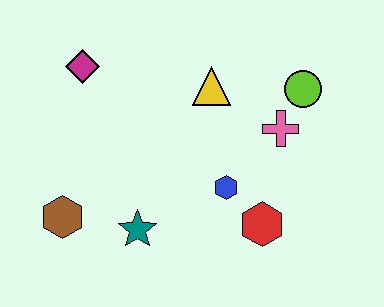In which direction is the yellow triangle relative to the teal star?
The yellow triangle is above the teal star.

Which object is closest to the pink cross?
The lime circle is closest to the pink cross.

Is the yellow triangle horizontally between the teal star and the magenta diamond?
No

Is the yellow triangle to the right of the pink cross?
No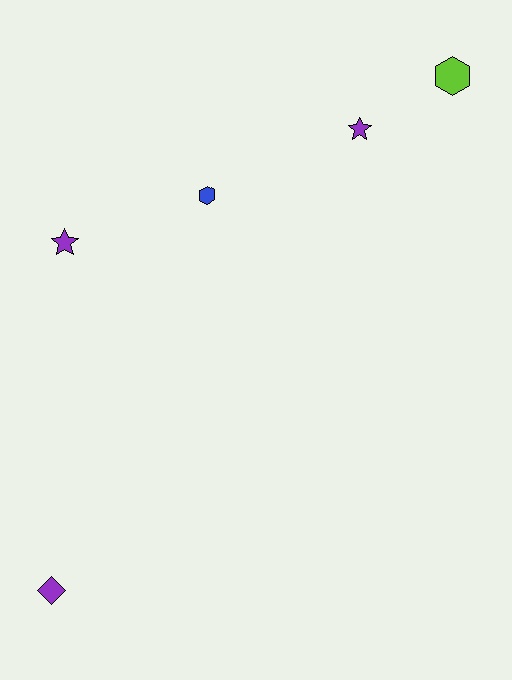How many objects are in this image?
There are 5 objects.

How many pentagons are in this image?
There are no pentagons.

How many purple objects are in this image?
There are 3 purple objects.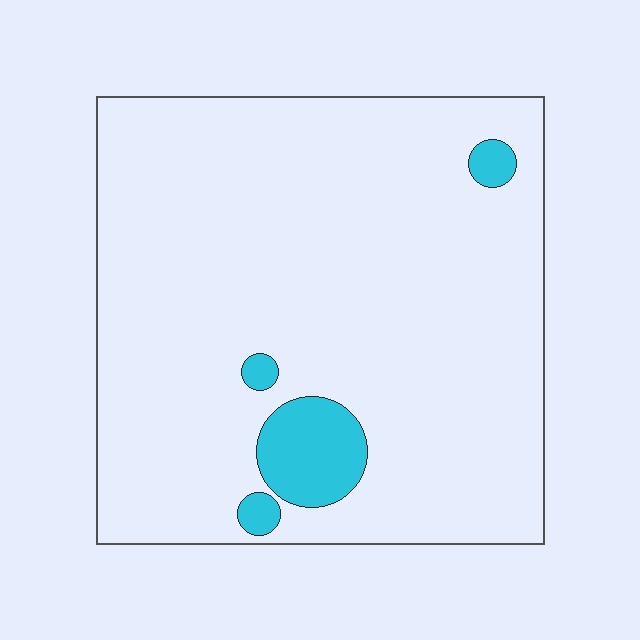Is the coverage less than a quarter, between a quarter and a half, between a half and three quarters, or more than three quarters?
Less than a quarter.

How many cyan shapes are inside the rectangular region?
4.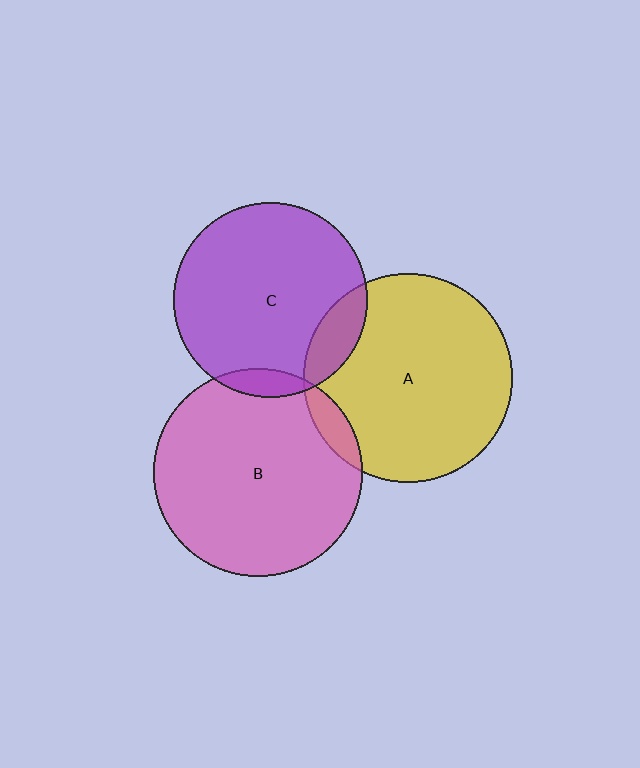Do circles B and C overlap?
Yes.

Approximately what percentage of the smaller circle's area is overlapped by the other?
Approximately 5%.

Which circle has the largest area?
Circle A (yellow).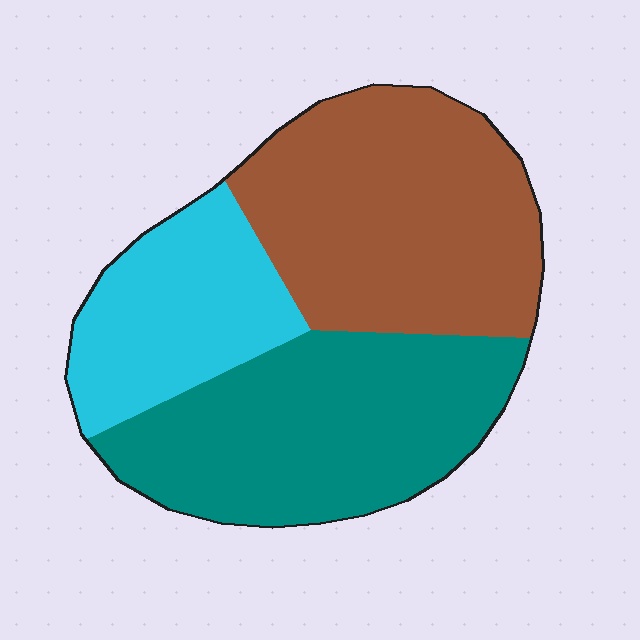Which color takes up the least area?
Cyan, at roughly 20%.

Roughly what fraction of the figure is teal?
Teal covers about 40% of the figure.